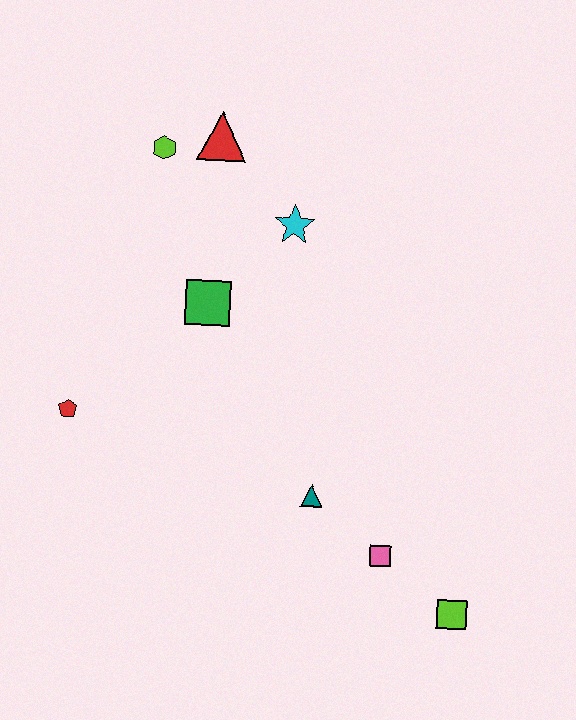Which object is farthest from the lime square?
The lime hexagon is farthest from the lime square.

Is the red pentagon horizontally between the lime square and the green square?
No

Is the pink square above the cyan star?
No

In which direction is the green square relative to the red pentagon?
The green square is to the right of the red pentagon.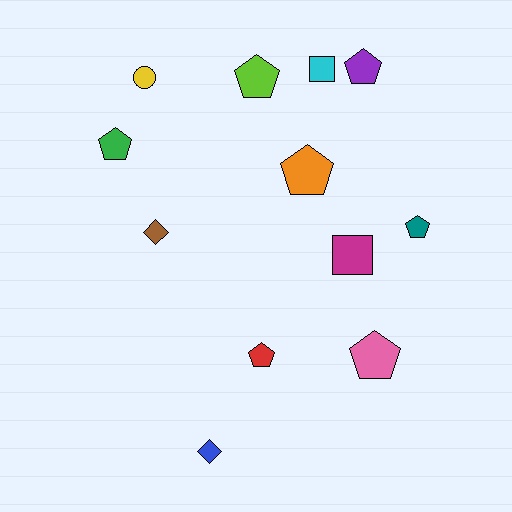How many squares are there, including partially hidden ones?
There are 2 squares.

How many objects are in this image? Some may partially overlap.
There are 12 objects.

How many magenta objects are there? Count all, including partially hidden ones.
There is 1 magenta object.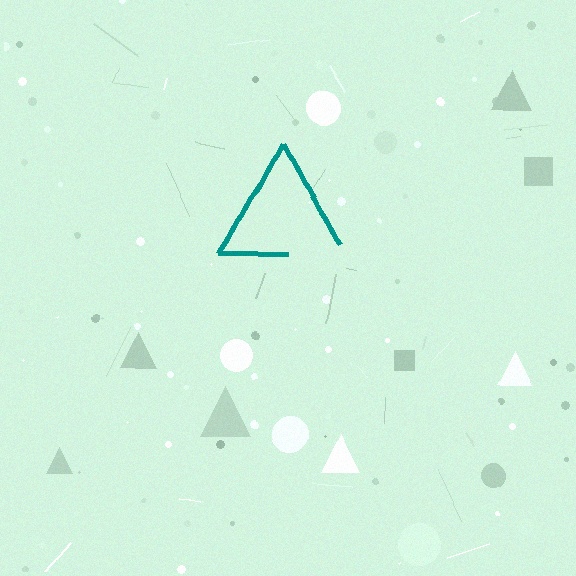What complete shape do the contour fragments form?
The contour fragments form a triangle.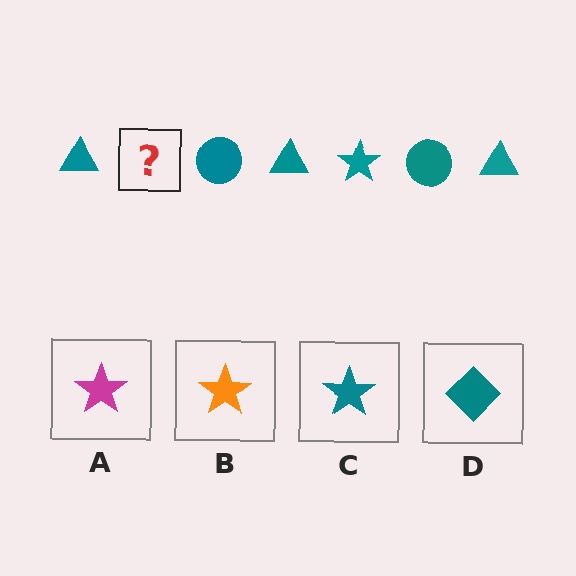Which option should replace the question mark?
Option C.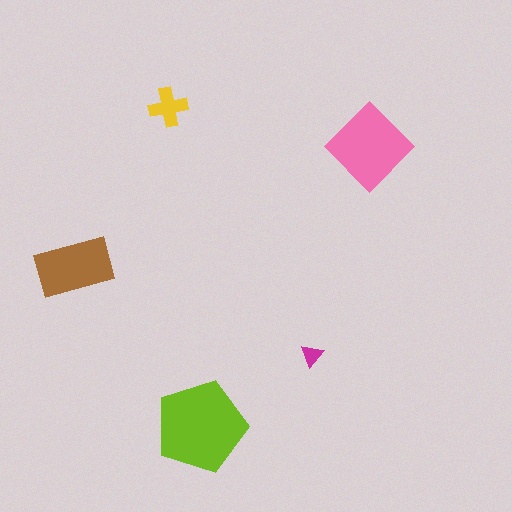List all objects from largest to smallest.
The lime pentagon, the pink diamond, the brown rectangle, the yellow cross, the magenta triangle.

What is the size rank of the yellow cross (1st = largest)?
4th.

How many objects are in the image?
There are 5 objects in the image.